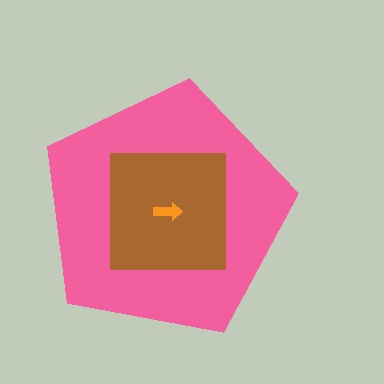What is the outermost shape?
The pink pentagon.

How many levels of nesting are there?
3.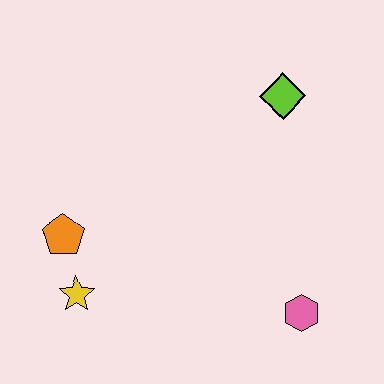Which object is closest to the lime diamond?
The pink hexagon is closest to the lime diamond.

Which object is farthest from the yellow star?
The lime diamond is farthest from the yellow star.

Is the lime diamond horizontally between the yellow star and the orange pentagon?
No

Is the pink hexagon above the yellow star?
No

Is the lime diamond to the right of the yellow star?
Yes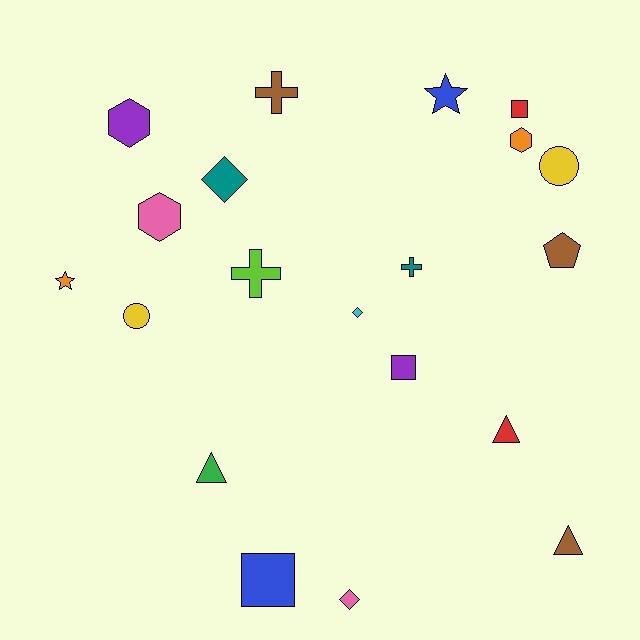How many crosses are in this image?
There are 3 crosses.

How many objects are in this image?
There are 20 objects.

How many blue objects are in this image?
There are 2 blue objects.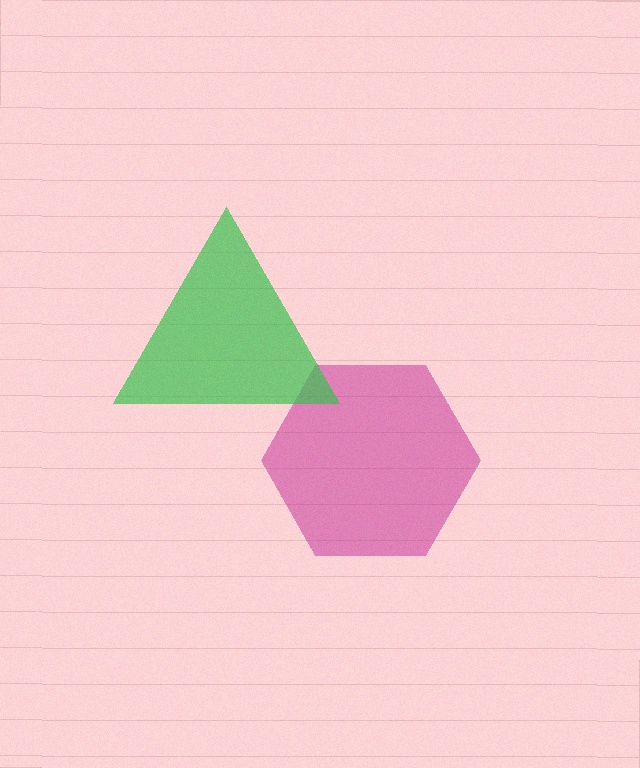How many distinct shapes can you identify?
There are 2 distinct shapes: a magenta hexagon, a green triangle.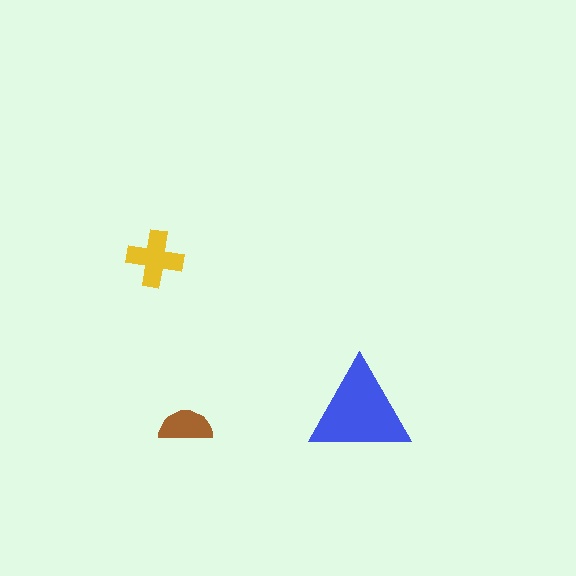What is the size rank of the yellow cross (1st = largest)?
2nd.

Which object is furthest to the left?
The yellow cross is leftmost.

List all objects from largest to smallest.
The blue triangle, the yellow cross, the brown semicircle.